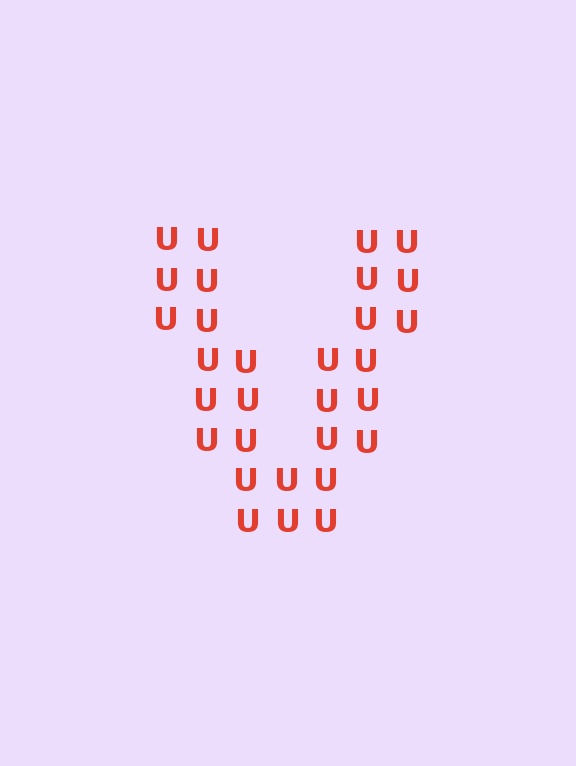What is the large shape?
The large shape is the letter V.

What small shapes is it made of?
It is made of small letter U's.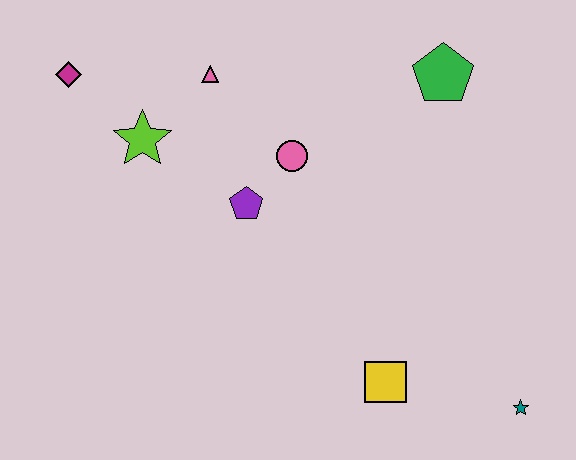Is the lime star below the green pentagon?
Yes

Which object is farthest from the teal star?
The magenta diamond is farthest from the teal star.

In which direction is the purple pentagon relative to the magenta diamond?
The purple pentagon is to the right of the magenta diamond.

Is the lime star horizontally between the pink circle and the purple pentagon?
No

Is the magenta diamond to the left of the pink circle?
Yes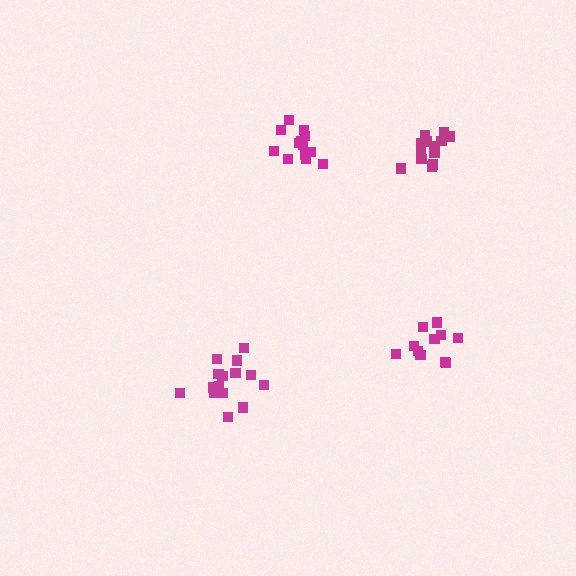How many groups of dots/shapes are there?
There are 4 groups.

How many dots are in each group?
Group 1: 13 dots, Group 2: 15 dots, Group 3: 11 dots, Group 4: 13 dots (52 total).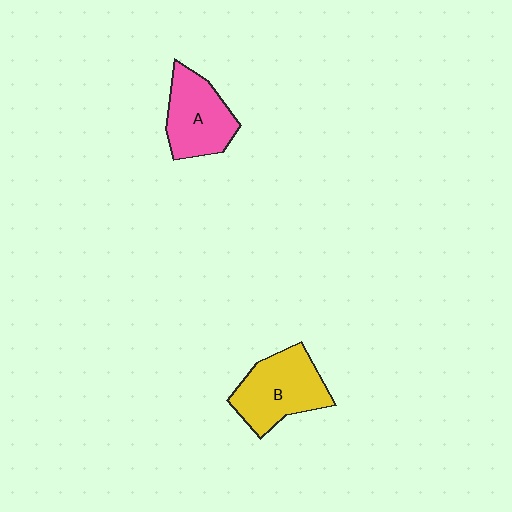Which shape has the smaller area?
Shape A (pink).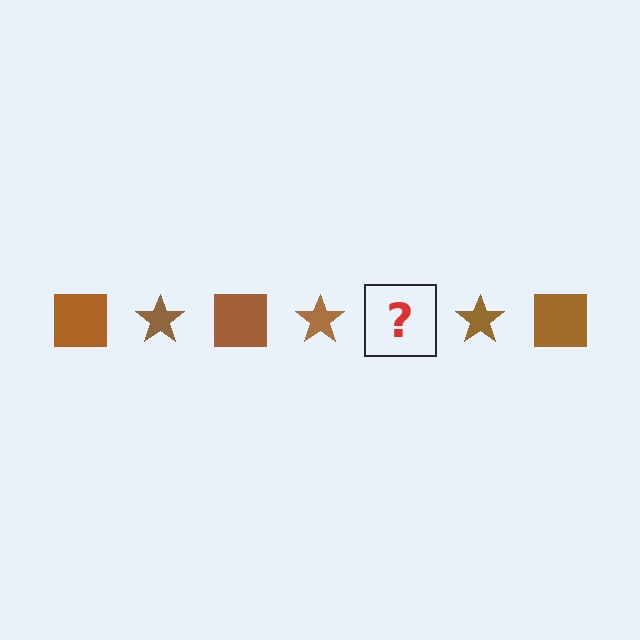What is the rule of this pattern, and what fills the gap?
The rule is that the pattern cycles through square, star shapes in brown. The gap should be filled with a brown square.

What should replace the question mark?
The question mark should be replaced with a brown square.